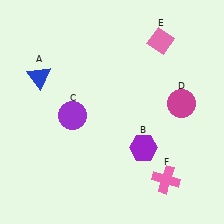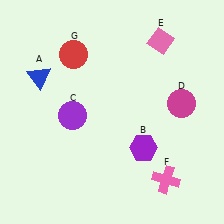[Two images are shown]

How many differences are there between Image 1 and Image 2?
There is 1 difference between the two images.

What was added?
A red circle (G) was added in Image 2.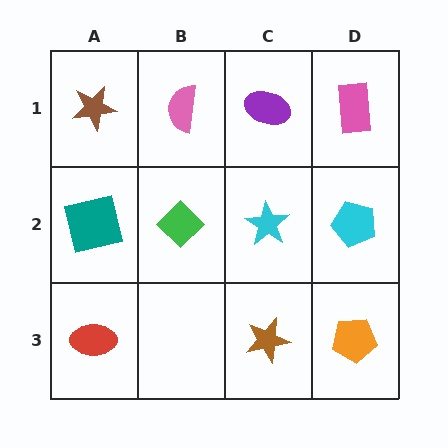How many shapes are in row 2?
4 shapes.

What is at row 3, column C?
A brown star.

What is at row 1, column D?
A pink rectangle.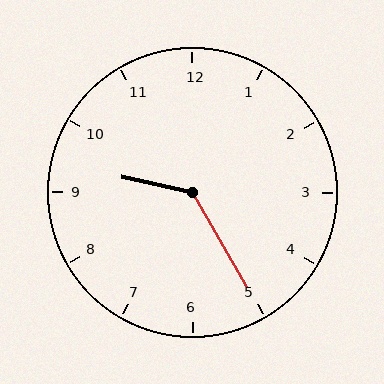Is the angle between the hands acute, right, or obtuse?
It is obtuse.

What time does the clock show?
9:25.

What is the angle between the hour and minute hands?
Approximately 132 degrees.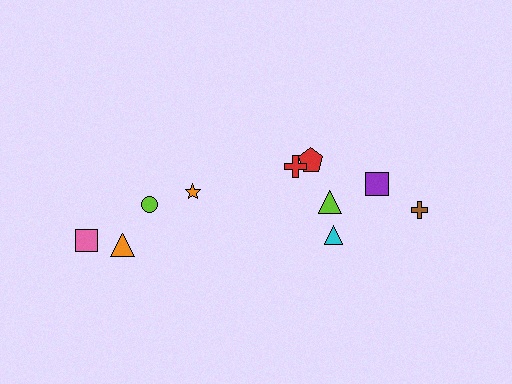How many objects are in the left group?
There are 4 objects.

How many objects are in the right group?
There are 6 objects.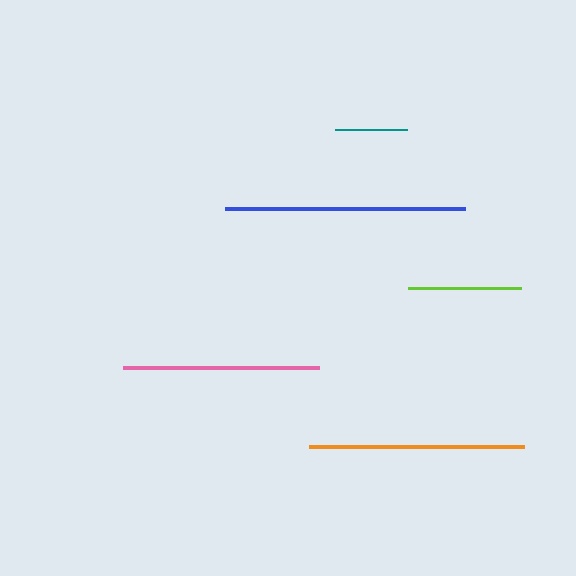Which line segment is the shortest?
The teal line is the shortest at approximately 72 pixels.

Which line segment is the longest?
The blue line is the longest at approximately 239 pixels.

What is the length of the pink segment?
The pink segment is approximately 196 pixels long.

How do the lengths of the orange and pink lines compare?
The orange and pink lines are approximately the same length.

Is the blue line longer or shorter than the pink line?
The blue line is longer than the pink line.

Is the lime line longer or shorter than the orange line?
The orange line is longer than the lime line.